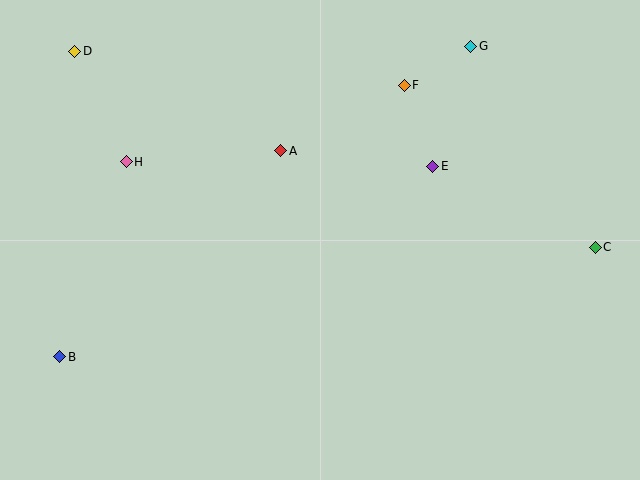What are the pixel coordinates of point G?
Point G is at (471, 46).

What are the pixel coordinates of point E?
Point E is at (433, 166).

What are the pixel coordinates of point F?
Point F is at (404, 85).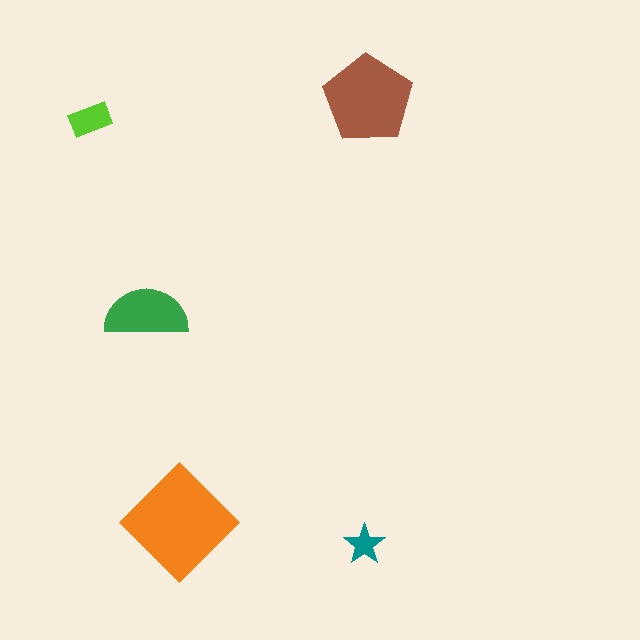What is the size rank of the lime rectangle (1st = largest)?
4th.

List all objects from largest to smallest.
The orange diamond, the brown pentagon, the green semicircle, the lime rectangle, the teal star.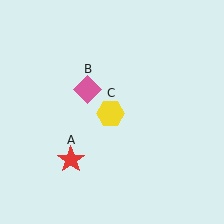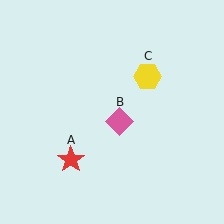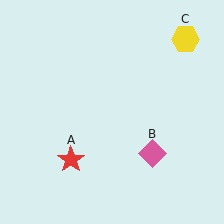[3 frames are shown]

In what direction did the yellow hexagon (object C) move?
The yellow hexagon (object C) moved up and to the right.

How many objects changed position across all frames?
2 objects changed position: pink diamond (object B), yellow hexagon (object C).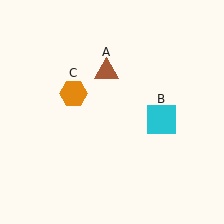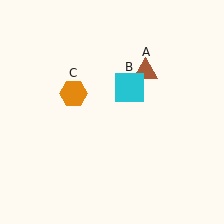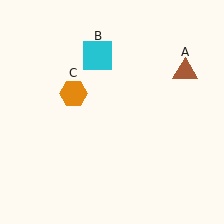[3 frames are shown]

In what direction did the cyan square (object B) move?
The cyan square (object B) moved up and to the left.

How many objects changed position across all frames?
2 objects changed position: brown triangle (object A), cyan square (object B).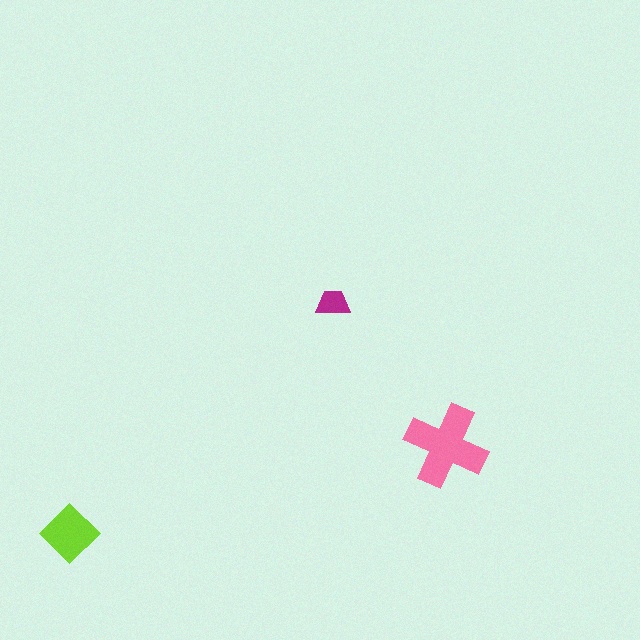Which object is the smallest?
The magenta trapezoid.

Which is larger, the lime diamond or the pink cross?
The pink cross.